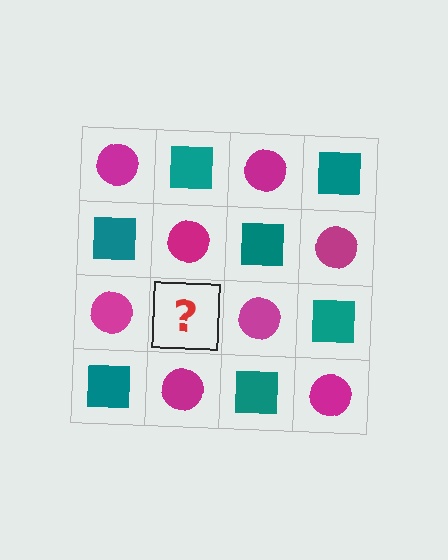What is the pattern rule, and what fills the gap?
The rule is that it alternates magenta circle and teal square in a checkerboard pattern. The gap should be filled with a teal square.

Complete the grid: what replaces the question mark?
The question mark should be replaced with a teal square.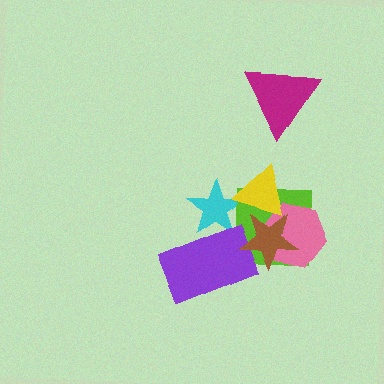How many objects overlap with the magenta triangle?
0 objects overlap with the magenta triangle.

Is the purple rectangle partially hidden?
Yes, it is partially covered by another shape.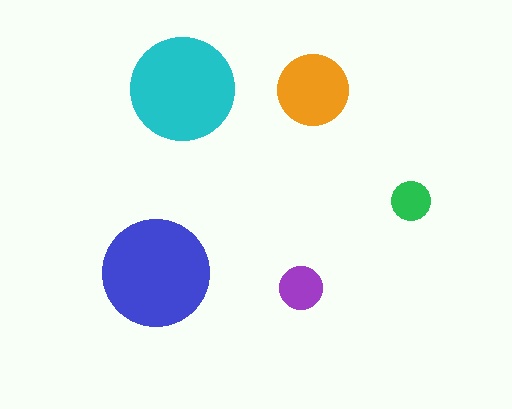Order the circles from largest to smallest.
the blue one, the cyan one, the orange one, the purple one, the green one.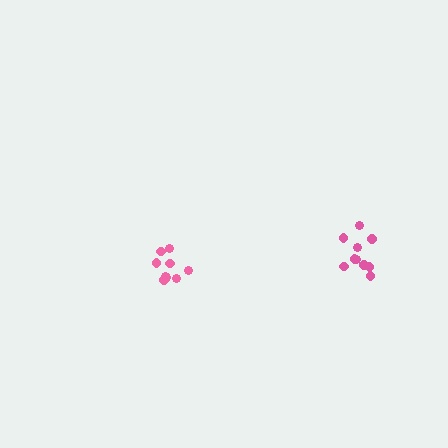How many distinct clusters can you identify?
There are 2 distinct clusters.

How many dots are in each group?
Group 1: 9 dots, Group 2: 10 dots (19 total).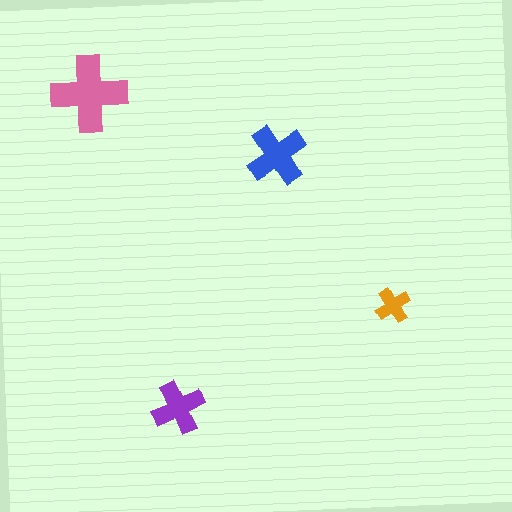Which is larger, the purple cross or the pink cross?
The pink one.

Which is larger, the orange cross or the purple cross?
The purple one.